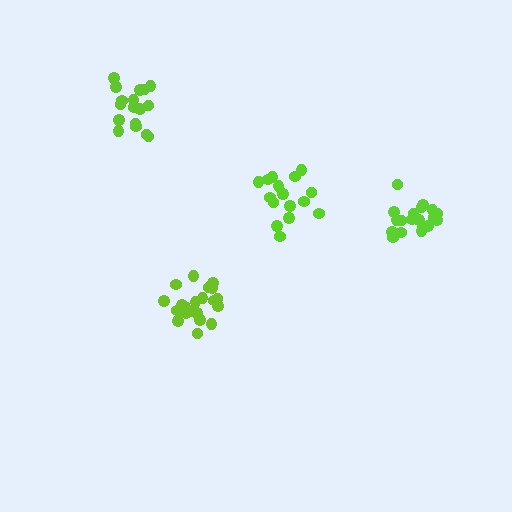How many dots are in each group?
Group 1: 19 dots, Group 2: 16 dots, Group 3: 21 dots, Group 4: 17 dots (73 total).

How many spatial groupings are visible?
There are 4 spatial groupings.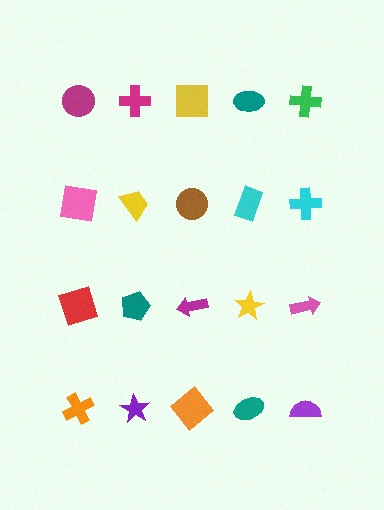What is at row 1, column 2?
A magenta cross.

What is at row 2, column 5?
A cyan cross.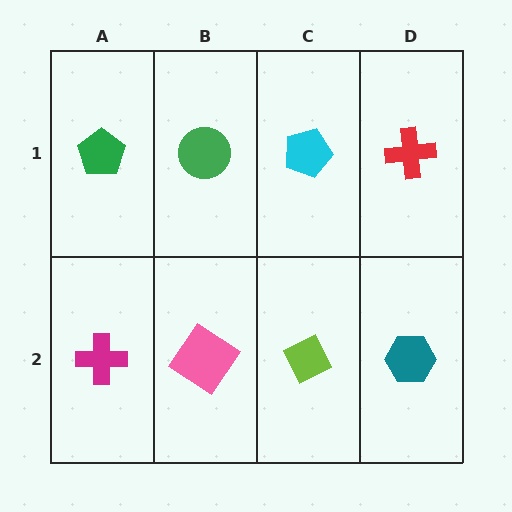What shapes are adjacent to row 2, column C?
A cyan pentagon (row 1, column C), a pink diamond (row 2, column B), a teal hexagon (row 2, column D).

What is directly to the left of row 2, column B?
A magenta cross.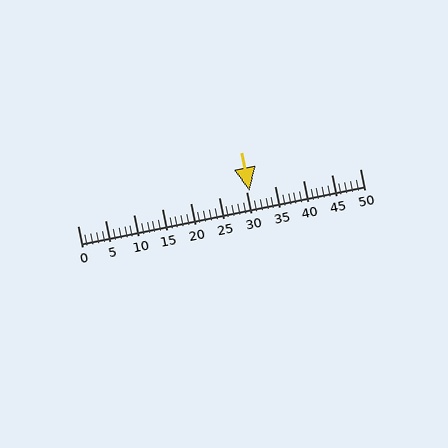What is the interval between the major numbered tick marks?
The major tick marks are spaced 5 units apart.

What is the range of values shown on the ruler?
The ruler shows values from 0 to 50.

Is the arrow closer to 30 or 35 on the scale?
The arrow is closer to 30.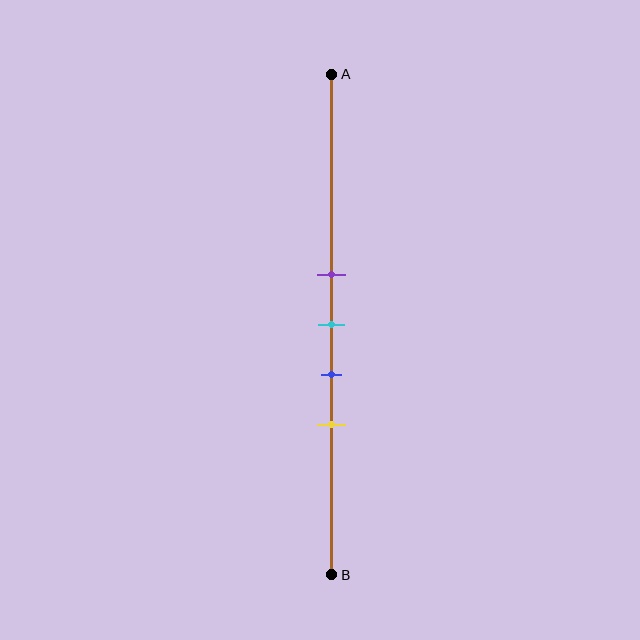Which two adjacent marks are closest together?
The purple and cyan marks are the closest adjacent pair.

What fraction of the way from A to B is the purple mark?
The purple mark is approximately 40% (0.4) of the way from A to B.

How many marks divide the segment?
There are 4 marks dividing the segment.